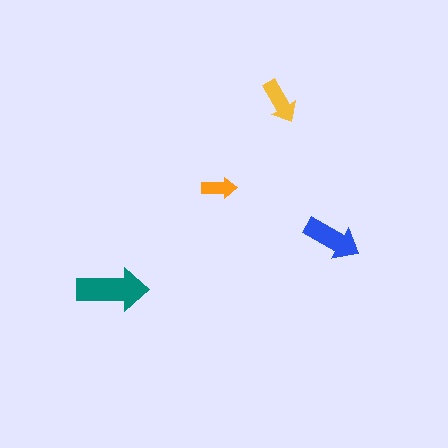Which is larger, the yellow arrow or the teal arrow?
The teal one.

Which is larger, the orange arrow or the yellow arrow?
The yellow one.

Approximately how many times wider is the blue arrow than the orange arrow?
About 1.5 times wider.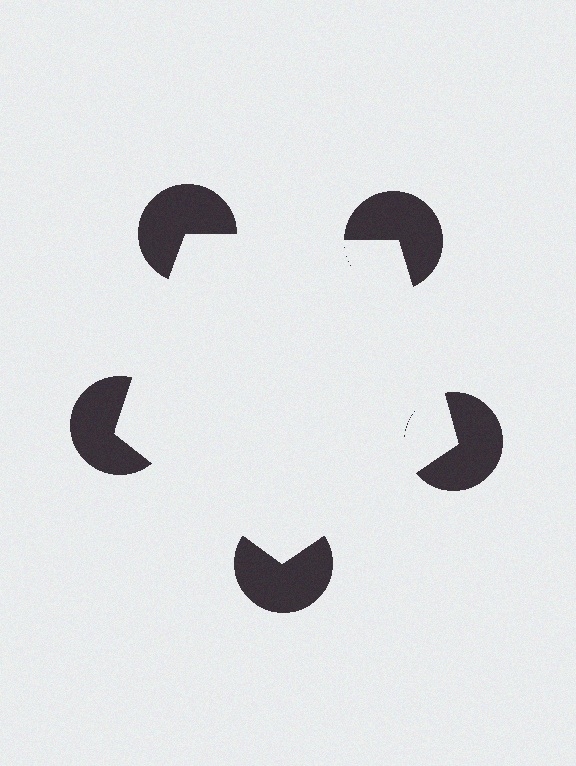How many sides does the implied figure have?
5 sides.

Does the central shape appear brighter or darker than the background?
It typically appears slightly brighter than the background, even though no actual brightness change is drawn.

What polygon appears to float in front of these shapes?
An illusory pentagon — its edges are inferred from the aligned wedge cuts in the pac-man discs, not physically drawn.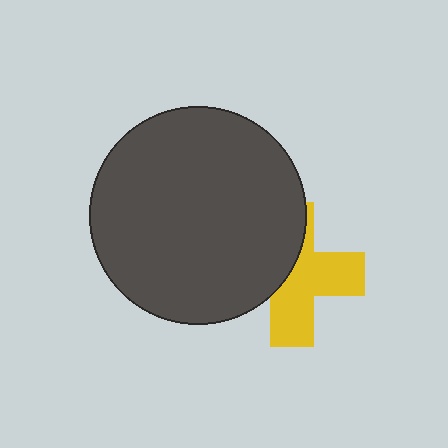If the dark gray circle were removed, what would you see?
You would see the complete yellow cross.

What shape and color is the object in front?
The object in front is a dark gray circle.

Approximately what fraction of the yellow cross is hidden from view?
Roughly 45% of the yellow cross is hidden behind the dark gray circle.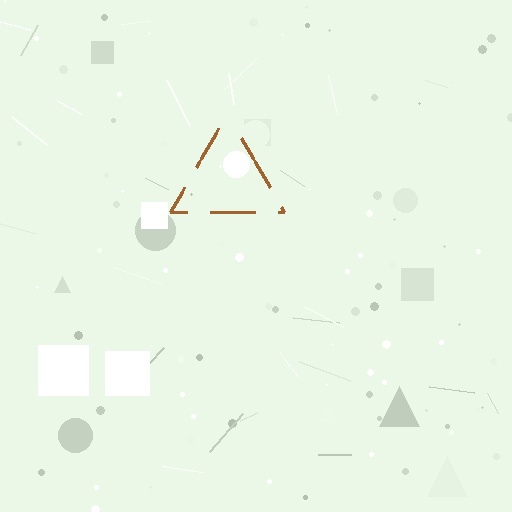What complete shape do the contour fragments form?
The contour fragments form a triangle.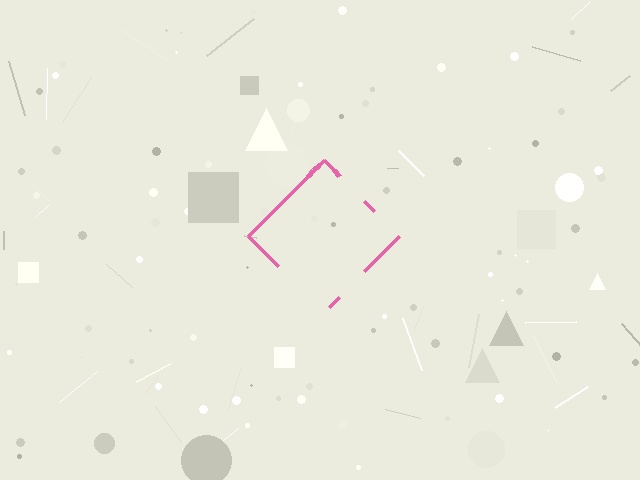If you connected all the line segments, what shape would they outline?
They would outline a diamond.